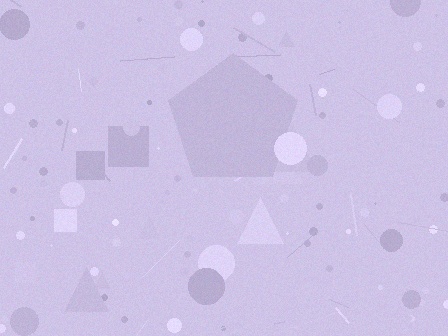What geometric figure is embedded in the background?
A pentagon is embedded in the background.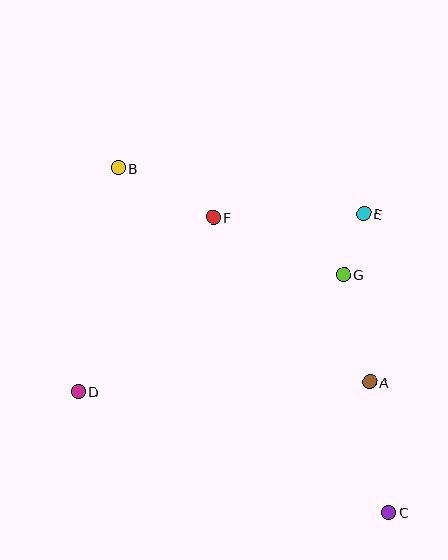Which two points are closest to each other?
Points E and G are closest to each other.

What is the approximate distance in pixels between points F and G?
The distance between F and G is approximately 142 pixels.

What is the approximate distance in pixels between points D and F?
The distance between D and F is approximately 221 pixels.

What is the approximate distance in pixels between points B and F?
The distance between B and F is approximately 108 pixels.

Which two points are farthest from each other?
Points B and C are farthest from each other.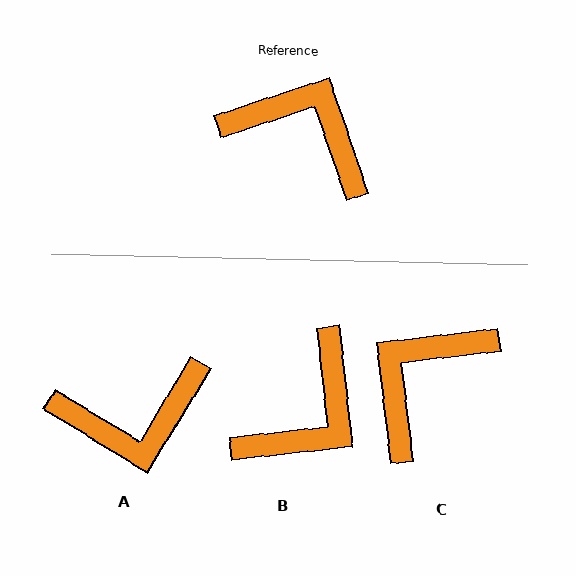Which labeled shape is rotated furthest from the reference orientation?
A, about 140 degrees away.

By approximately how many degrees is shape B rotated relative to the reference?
Approximately 102 degrees clockwise.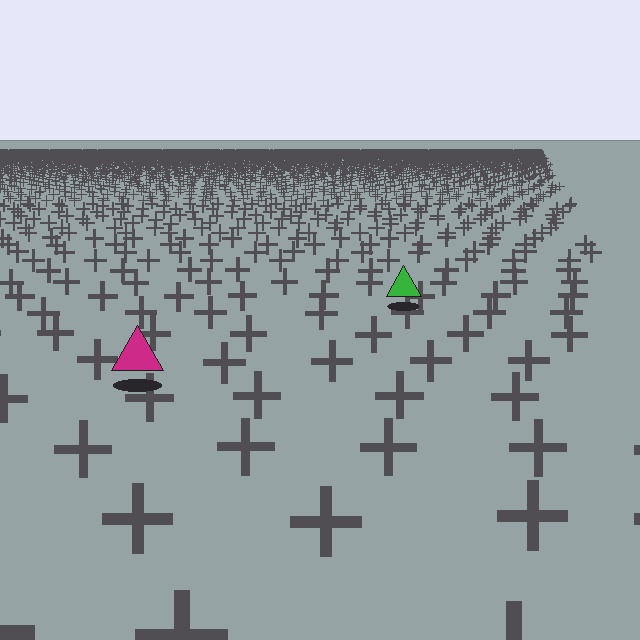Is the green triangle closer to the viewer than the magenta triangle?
No. The magenta triangle is closer — you can tell from the texture gradient: the ground texture is coarser near it.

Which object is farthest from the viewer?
The green triangle is farthest from the viewer. It appears smaller and the ground texture around it is denser.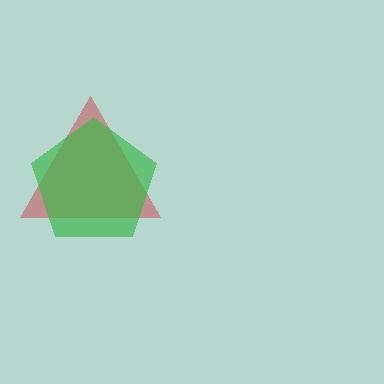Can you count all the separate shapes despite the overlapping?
Yes, there are 2 separate shapes.